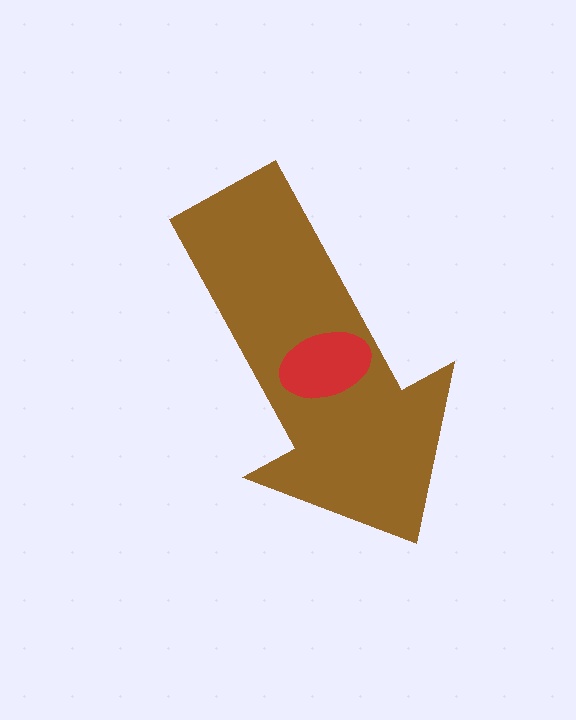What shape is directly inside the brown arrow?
The red ellipse.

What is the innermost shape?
The red ellipse.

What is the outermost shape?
The brown arrow.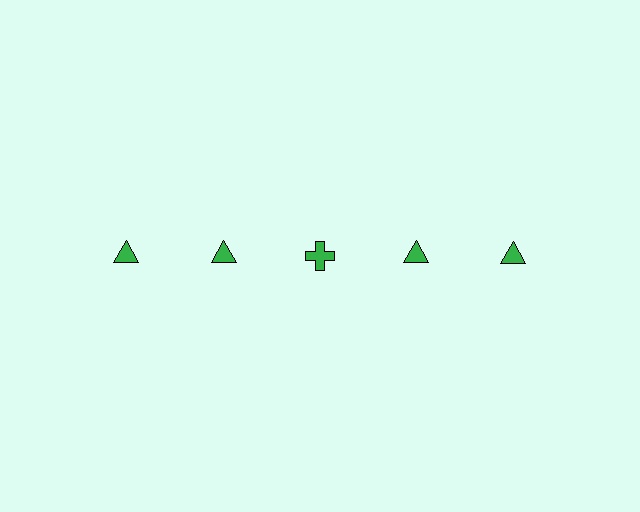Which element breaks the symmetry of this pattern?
The green cross in the top row, center column breaks the symmetry. All other shapes are green triangles.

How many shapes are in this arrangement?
There are 5 shapes arranged in a grid pattern.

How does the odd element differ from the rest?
It has a different shape: cross instead of triangle.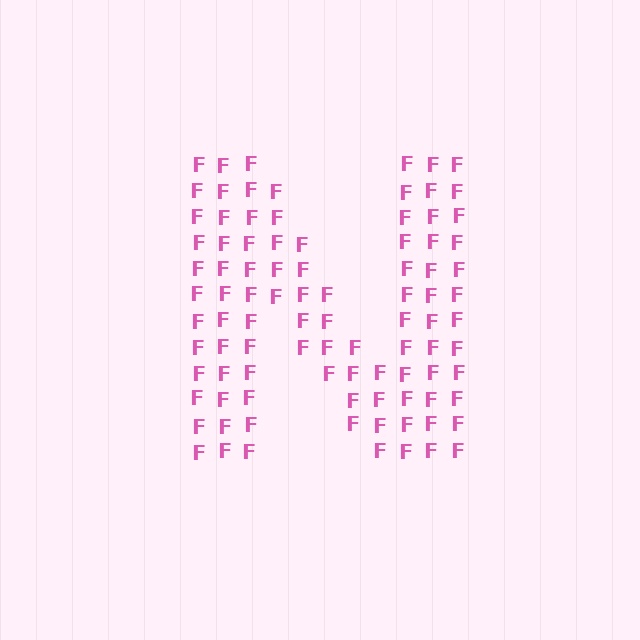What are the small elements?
The small elements are letter F's.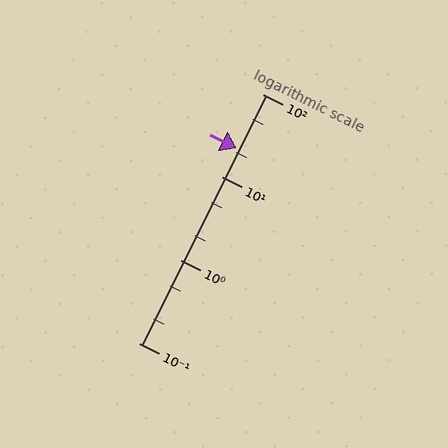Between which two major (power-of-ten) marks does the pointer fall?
The pointer is between 10 and 100.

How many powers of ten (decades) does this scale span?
The scale spans 3 decades, from 0.1 to 100.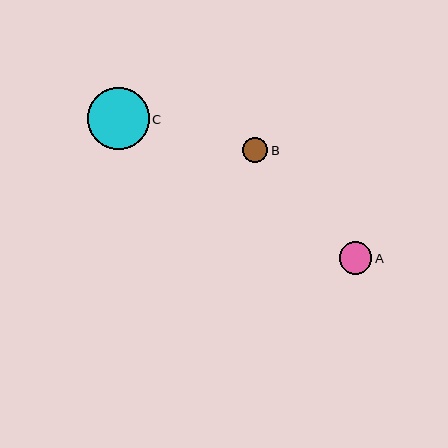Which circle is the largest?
Circle C is the largest with a size of approximately 62 pixels.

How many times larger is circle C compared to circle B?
Circle C is approximately 2.5 times the size of circle B.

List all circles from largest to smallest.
From largest to smallest: C, A, B.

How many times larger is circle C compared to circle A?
Circle C is approximately 1.9 times the size of circle A.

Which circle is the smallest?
Circle B is the smallest with a size of approximately 25 pixels.